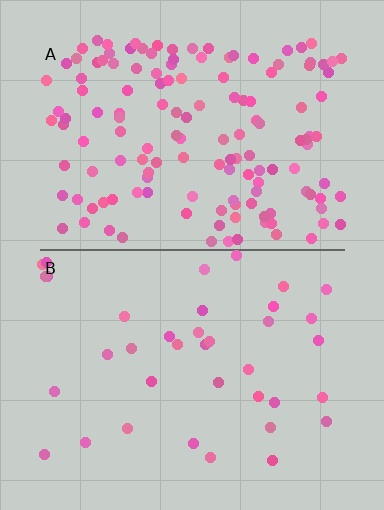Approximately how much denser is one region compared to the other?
Approximately 3.8× — region A over region B.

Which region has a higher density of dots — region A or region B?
A (the top).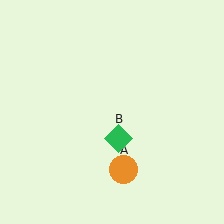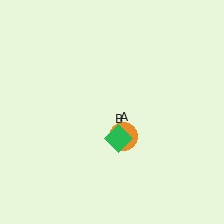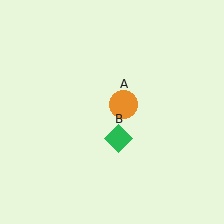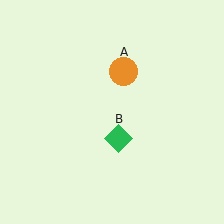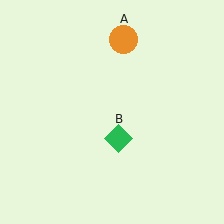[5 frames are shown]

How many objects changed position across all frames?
1 object changed position: orange circle (object A).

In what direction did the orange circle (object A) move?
The orange circle (object A) moved up.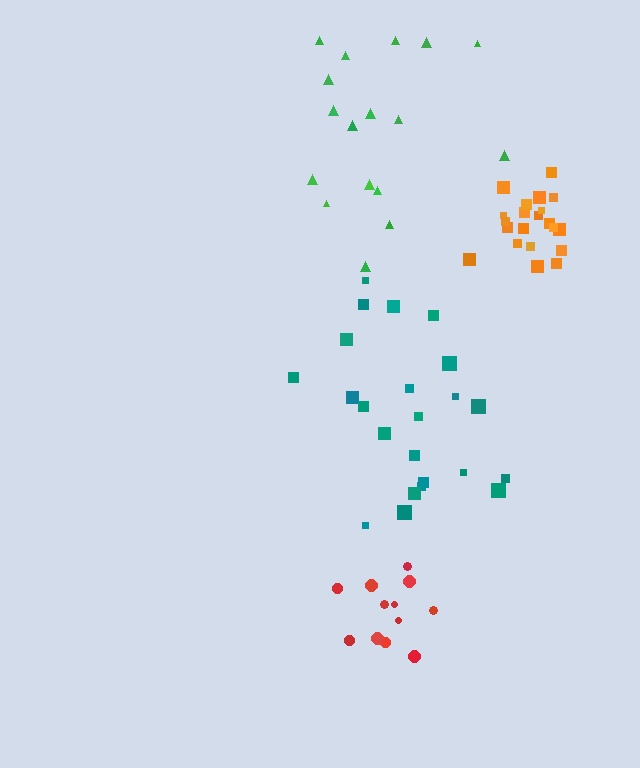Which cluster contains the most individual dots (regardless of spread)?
Teal (23).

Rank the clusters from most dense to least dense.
orange, red, teal, green.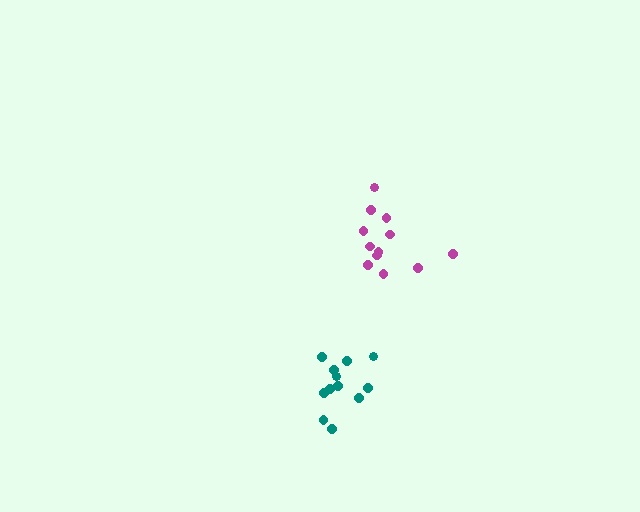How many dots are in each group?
Group 1: 12 dots, Group 2: 12 dots (24 total).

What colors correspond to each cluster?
The clusters are colored: magenta, teal.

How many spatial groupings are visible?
There are 2 spatial groupings.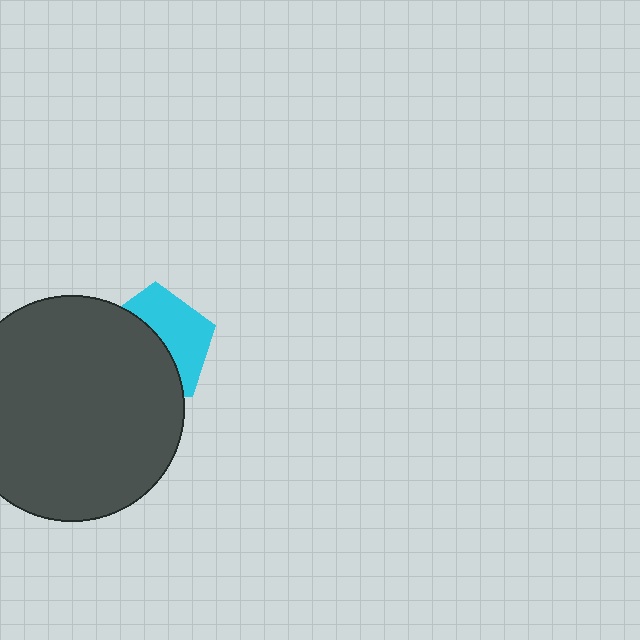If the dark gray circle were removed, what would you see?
You would see the complete cyan pentagon.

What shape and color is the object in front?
The object in front is a dark gray circle.